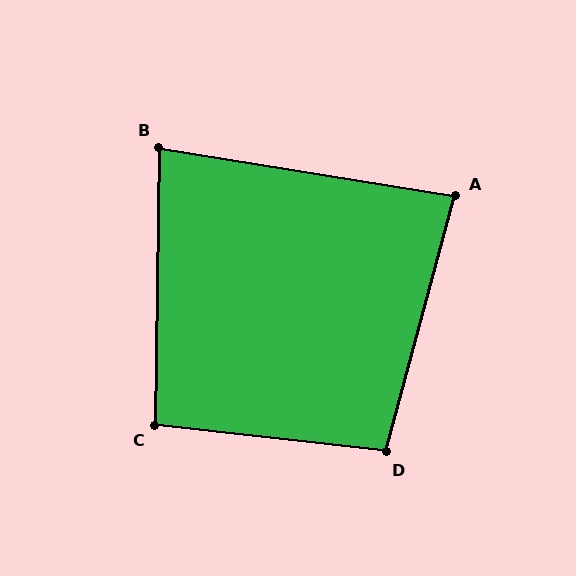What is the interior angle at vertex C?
Approximately 96 degrees (obtuse).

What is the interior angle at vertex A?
Approximately 84 degrees (acute).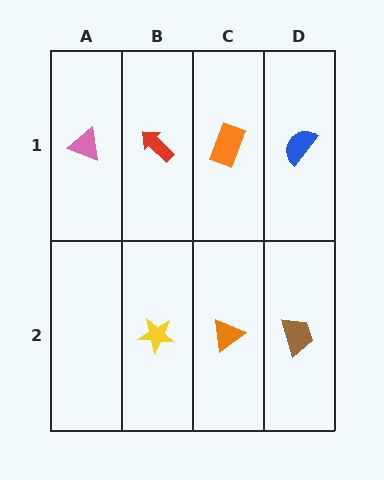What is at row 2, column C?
An orange triangle.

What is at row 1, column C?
An orange rectangle.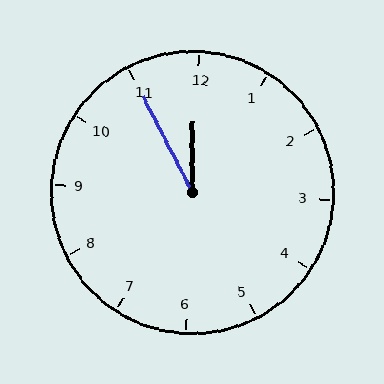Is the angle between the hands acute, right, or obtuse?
It is acute.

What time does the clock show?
11:55.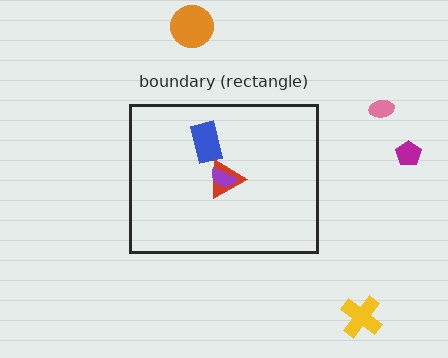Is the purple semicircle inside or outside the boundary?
Inside.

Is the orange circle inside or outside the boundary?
Outside.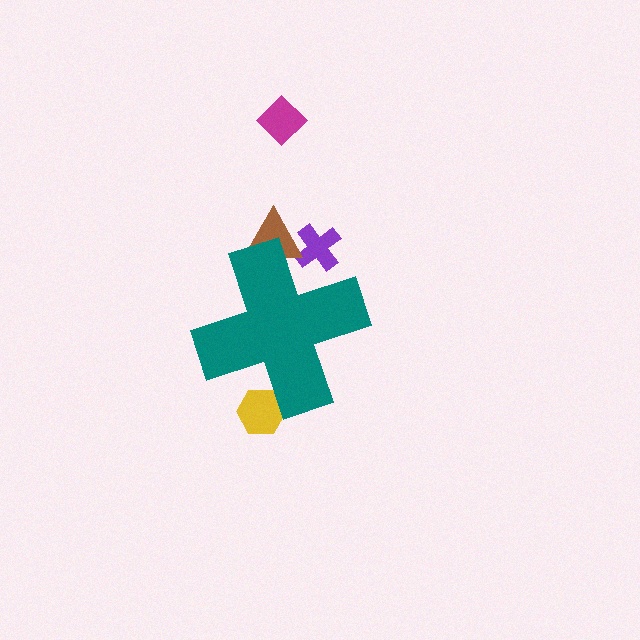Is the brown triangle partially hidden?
Yes, the brown triangle is partially hidden behind the teal cross.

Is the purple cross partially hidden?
Yes, the purple cross is partially hidden behind the teal cross.